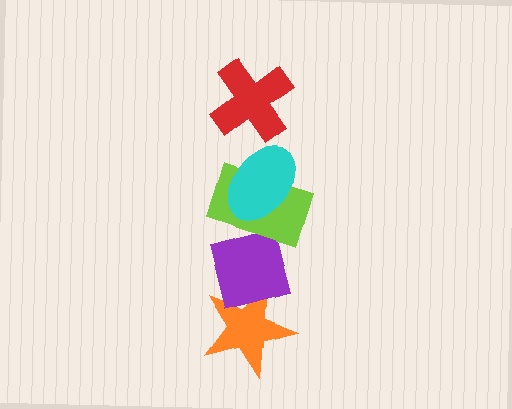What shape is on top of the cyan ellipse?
The red cross is on top of the cyan ellipse.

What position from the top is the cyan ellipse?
The cyan ellipse is 2nd from the top.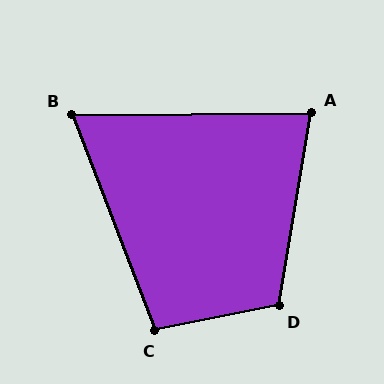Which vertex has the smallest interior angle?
B, at approximately 69 degrees.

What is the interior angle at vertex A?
Approximately 80 degrees (acute).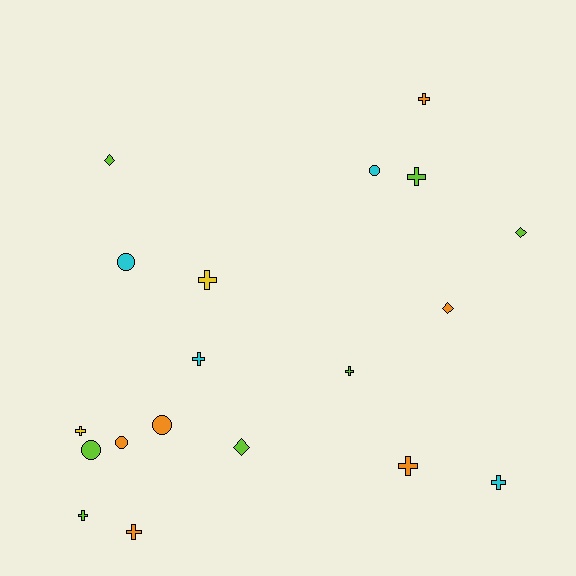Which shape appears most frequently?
Cross, with 10 objects.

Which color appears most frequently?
Lime, with 7 objects.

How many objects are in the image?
There are 19 objects.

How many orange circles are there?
There are 2 orange circles.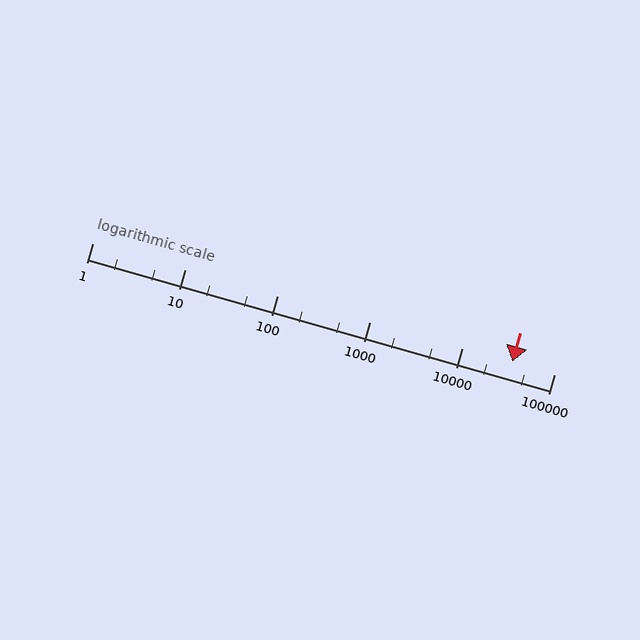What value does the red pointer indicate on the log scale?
The pointer indicates approximately 35000.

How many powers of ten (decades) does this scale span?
The scale spans 5 decades, from 1 to 100000.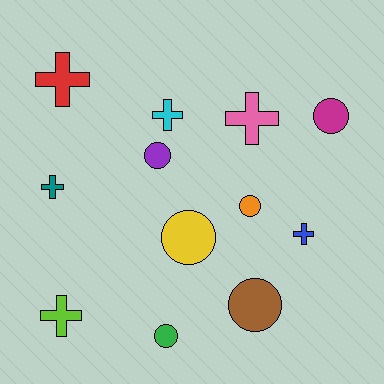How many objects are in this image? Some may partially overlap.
There are 12 objects.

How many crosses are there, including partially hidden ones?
There are 6 crosses.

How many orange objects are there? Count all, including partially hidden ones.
There is 1 orange object.